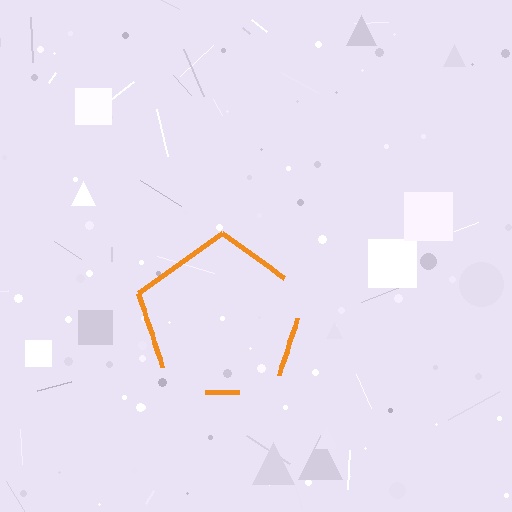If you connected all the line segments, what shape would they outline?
They would outline a pentagon.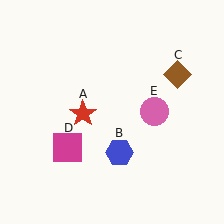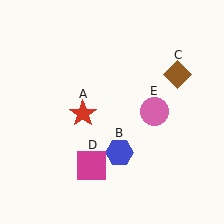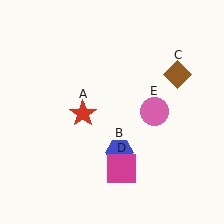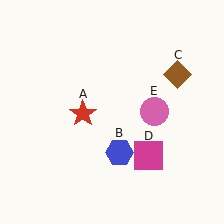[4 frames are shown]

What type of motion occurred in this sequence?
The magenta square (object D) rotated counterclockwise around the center of the scene.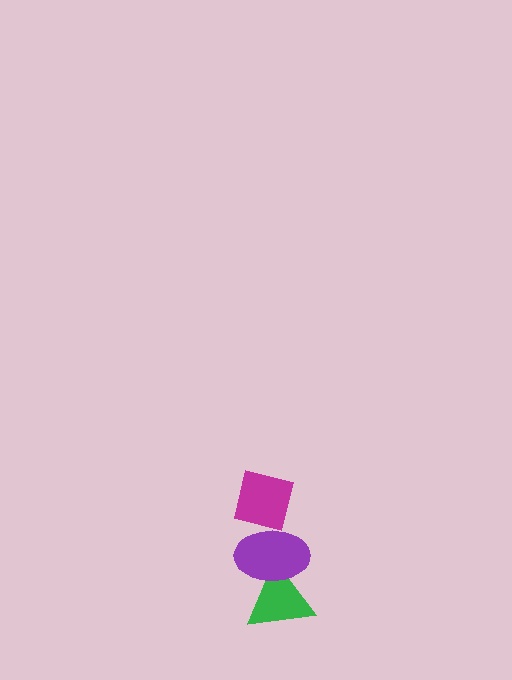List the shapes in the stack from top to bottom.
From top to bottom: the magenta square, the purple ellipse, the green triangle.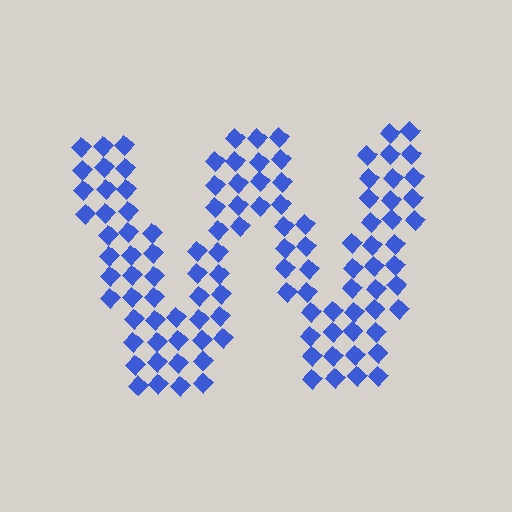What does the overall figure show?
The overall figure shows the letter W.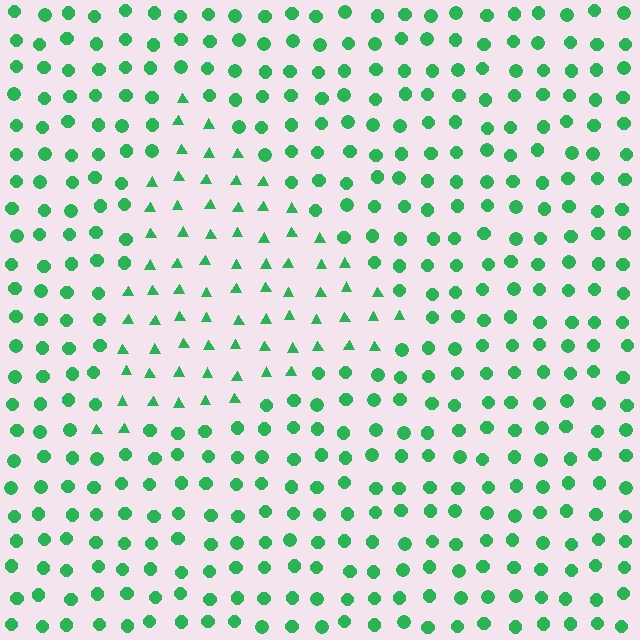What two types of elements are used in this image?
The image uses triangles inside the triangle region and circles outside it.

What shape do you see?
I see a triangle.